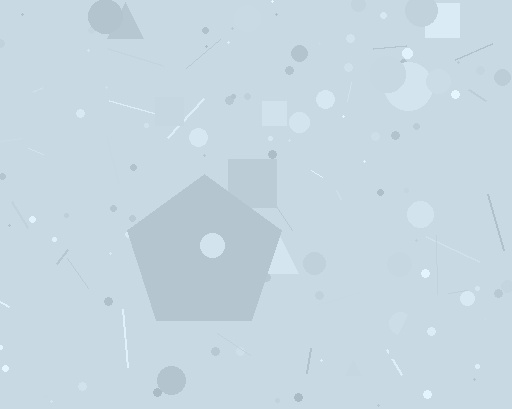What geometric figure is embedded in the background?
A pentagon is embedded in the background.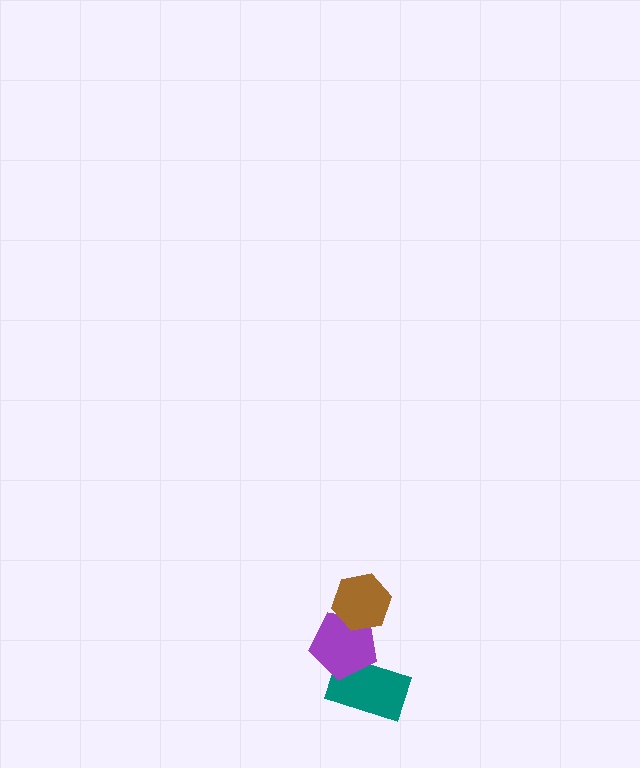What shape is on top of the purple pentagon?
The brown hexagon is on top of the purple pentagon.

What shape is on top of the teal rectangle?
The purple pentagon is on top of the teal rectangle.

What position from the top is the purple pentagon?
The purple pentagon is 2nd from the top.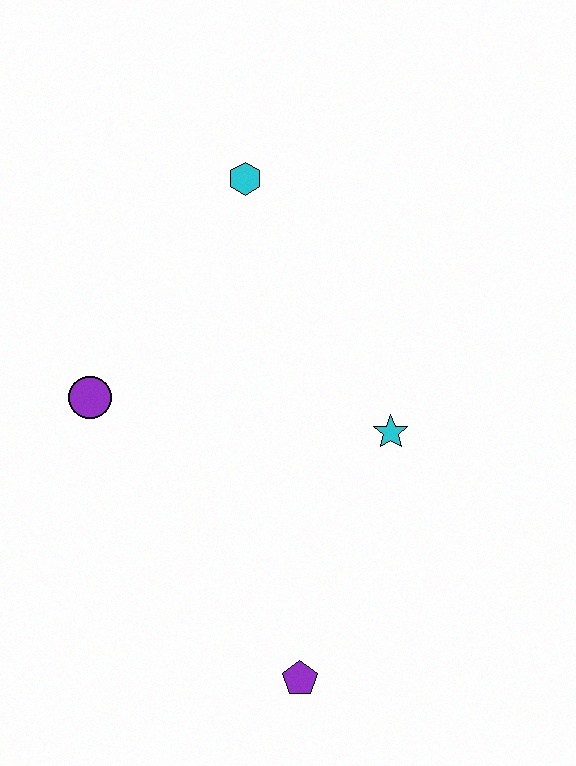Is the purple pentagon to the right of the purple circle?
Yes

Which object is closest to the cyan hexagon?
The purple circle is closest to the cyan hexagon.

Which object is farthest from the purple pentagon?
The cyan hexagon is farthest from the purple pentagon.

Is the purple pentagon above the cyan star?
No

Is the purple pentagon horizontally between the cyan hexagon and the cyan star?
Yes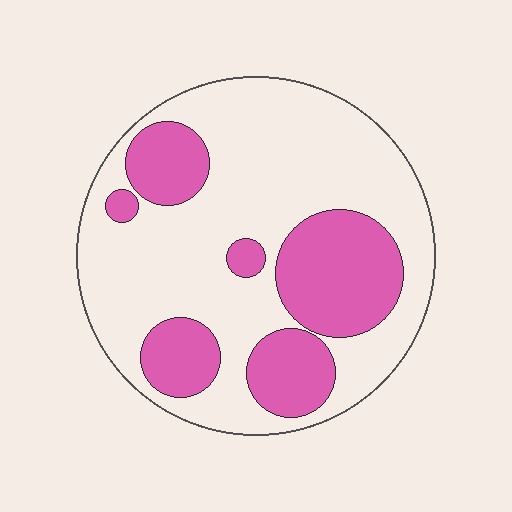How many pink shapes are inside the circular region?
6.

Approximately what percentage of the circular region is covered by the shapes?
Approximately 30%.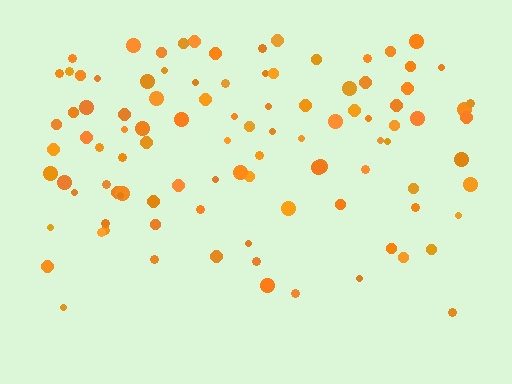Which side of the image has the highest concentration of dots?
The top.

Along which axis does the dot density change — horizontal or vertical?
Vertical.